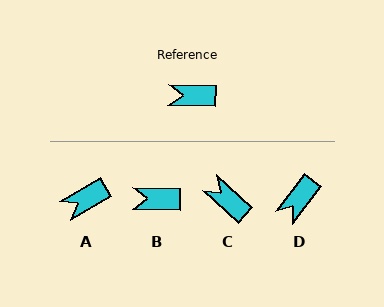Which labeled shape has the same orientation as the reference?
B.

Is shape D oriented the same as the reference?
No, it is off by about 54 degrees.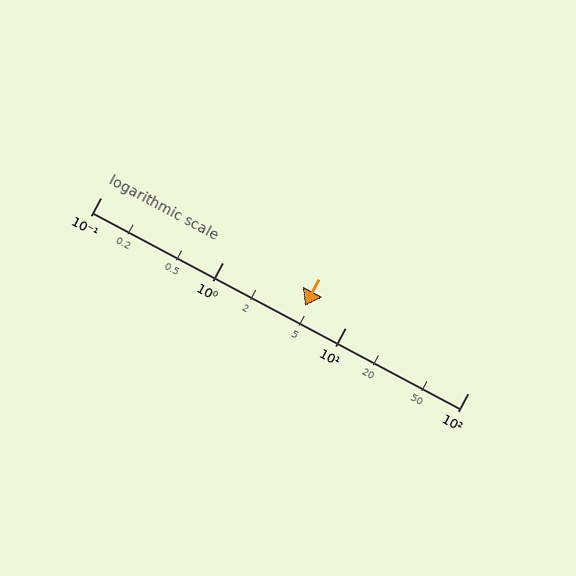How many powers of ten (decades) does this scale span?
The scale spans 3 decades, from 0.1 to 100.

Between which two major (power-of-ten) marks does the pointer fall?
The pointer is between 1 and 10.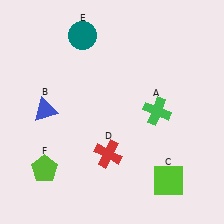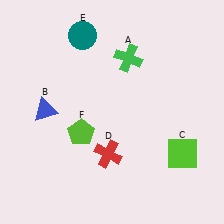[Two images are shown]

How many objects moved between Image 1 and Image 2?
3 objects moved between the two images.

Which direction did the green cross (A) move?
The green cross (A) moved up.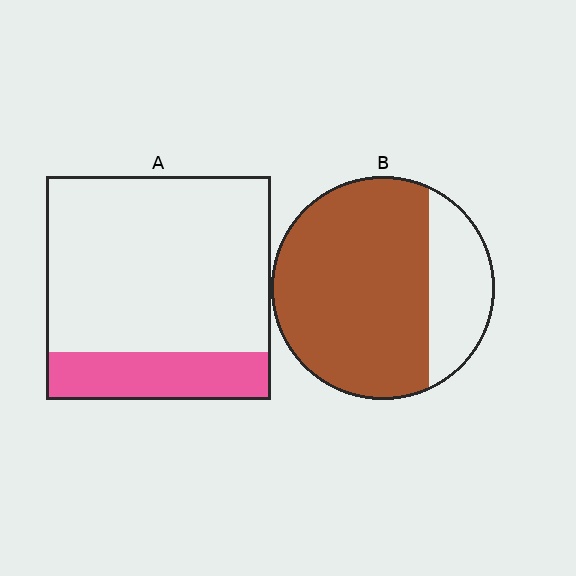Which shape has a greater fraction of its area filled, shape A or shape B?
Shape B.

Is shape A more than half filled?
No.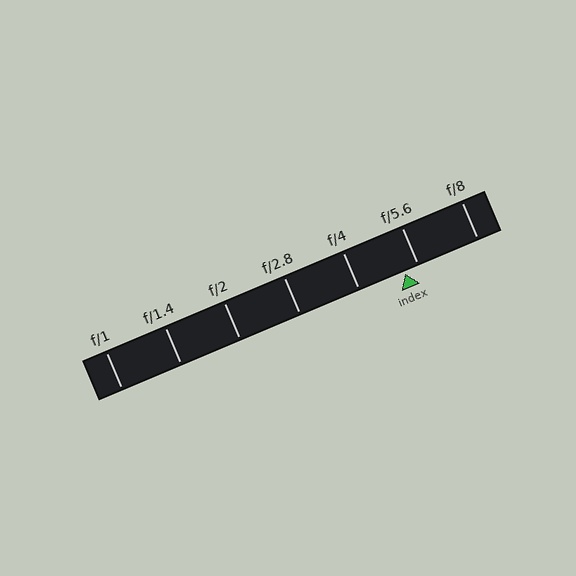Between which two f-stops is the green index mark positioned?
The index mark is between f/4 and f/5.6.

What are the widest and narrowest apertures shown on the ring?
The widest aperture shown is f/1 and the narrowest is f/8.